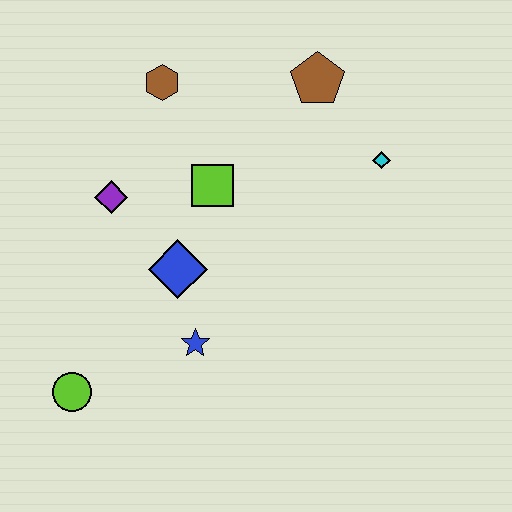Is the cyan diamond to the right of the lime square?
Yes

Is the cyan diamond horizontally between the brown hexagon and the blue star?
No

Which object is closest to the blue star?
The blue diamond is closest to the blue star.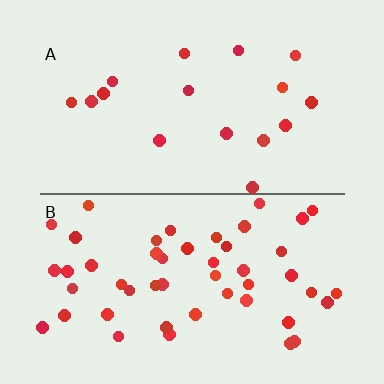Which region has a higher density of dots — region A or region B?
B (the bottom).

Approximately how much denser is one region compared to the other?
Approximately 3.0× — region B over region A.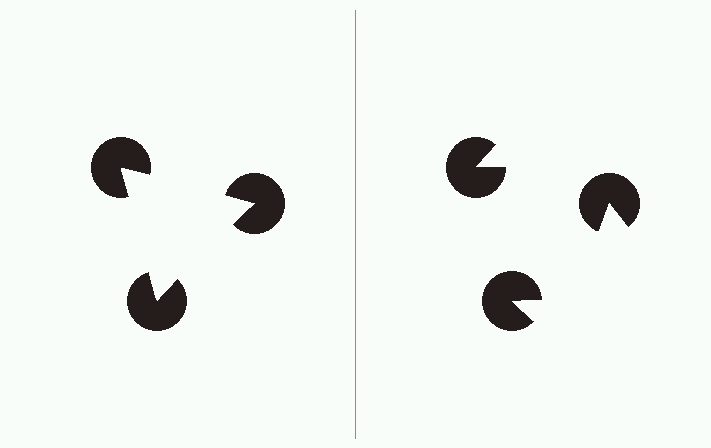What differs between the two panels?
The pac-man discs are positioned identically on both sides; only the wedge orientations differ. On the left they align to a triangle; on the right they are misaligned.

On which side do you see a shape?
An illusory triangle appears on the left side. On the right side the wedge cuts are rotated, so no coherent shape forms.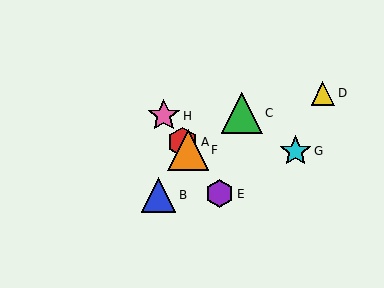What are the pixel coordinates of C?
Object C is at (242, 113).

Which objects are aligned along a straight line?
Objects A, E, F, H are aligned along a straight line.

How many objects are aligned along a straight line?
4 objects (A, E, F, H) are aligned along a straight line.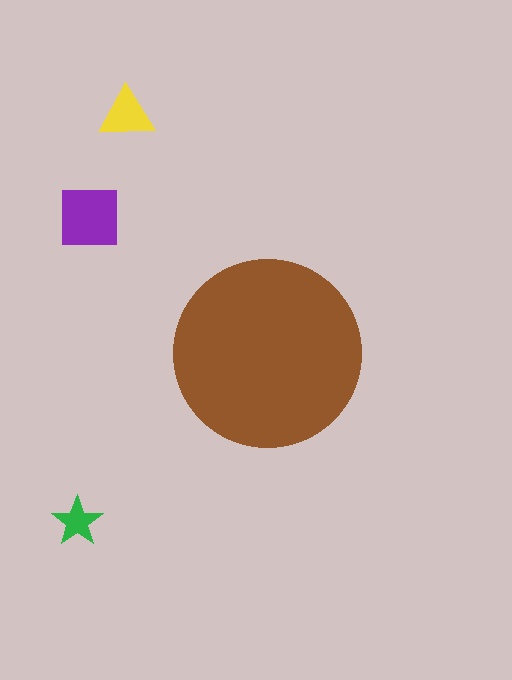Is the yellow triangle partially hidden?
No, the yellow triangle is fully visible.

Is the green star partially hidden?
No, the green star is fully visible.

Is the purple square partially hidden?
No, the purple square is fully visible.